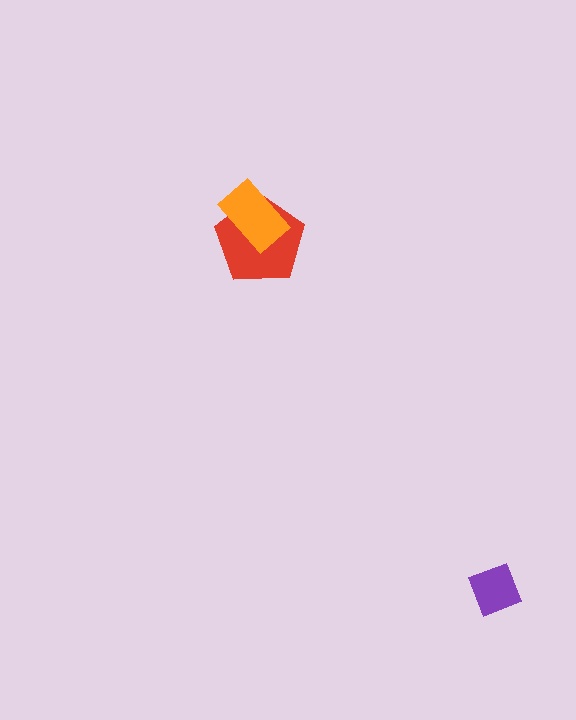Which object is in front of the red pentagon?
The orange rectangle is in front of the red pentagon.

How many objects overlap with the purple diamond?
0 objects overlap with the purple diamond.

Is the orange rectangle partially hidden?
No, no other shape covers it.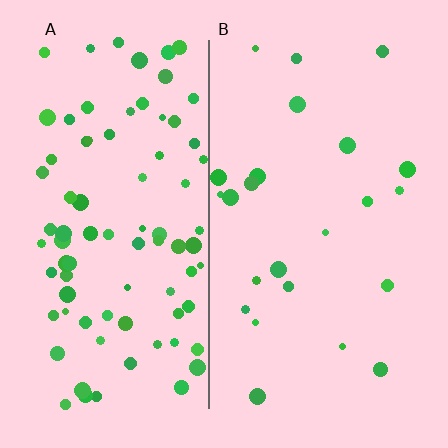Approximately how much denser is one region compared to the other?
Approximately 3.6× — region A over region B.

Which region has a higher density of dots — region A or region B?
A (the left).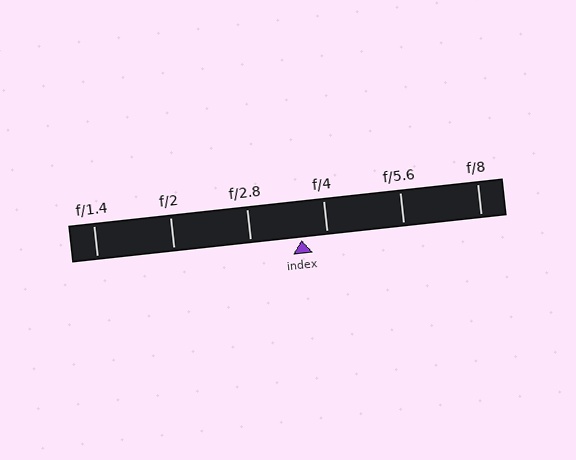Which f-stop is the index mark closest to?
The index mark is closest to f/4.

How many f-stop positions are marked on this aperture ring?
There are 6 f-stop positions marked.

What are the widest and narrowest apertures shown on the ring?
The widest aperture shown is f/1.4 and the narrowest is f/8.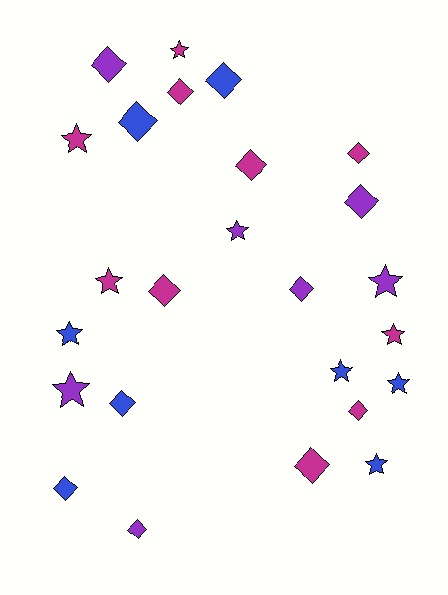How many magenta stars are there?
There are 4 magenta stars.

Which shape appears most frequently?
Diamond, with 14 objects.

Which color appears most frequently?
Magenta, with 10 objects.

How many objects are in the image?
There are 25 objects.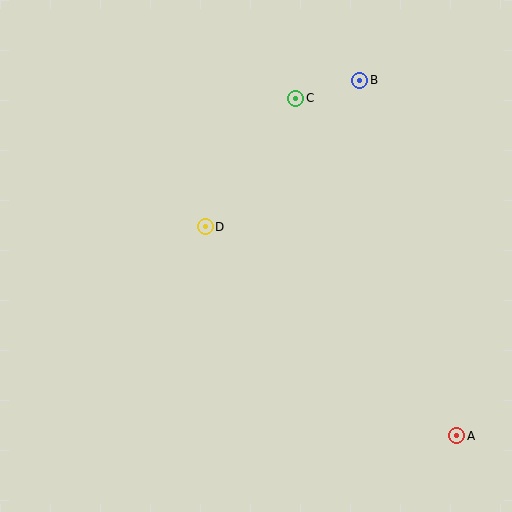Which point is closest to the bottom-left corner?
Point D is closest to the bottom-left corner.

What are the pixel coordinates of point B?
Point B is at (360, 80).